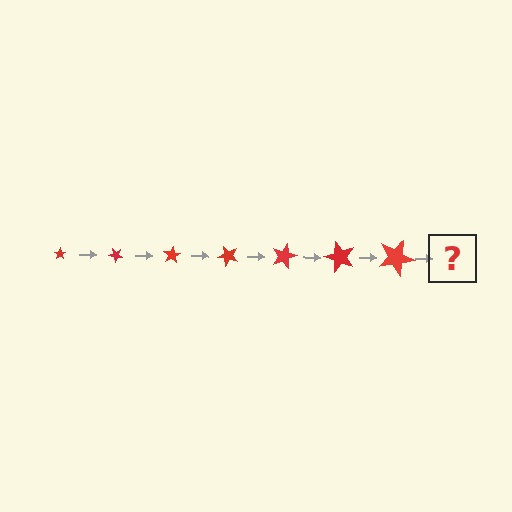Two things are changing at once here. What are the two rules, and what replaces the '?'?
The two rules are that the star grows larger each step and it rotates 40 degrees each step. The '?' should be a star, larger than the previous one and rotated 280 degrees from the start.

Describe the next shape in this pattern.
It should be a star, larger than the previous one and rotated 280 degrees from the start.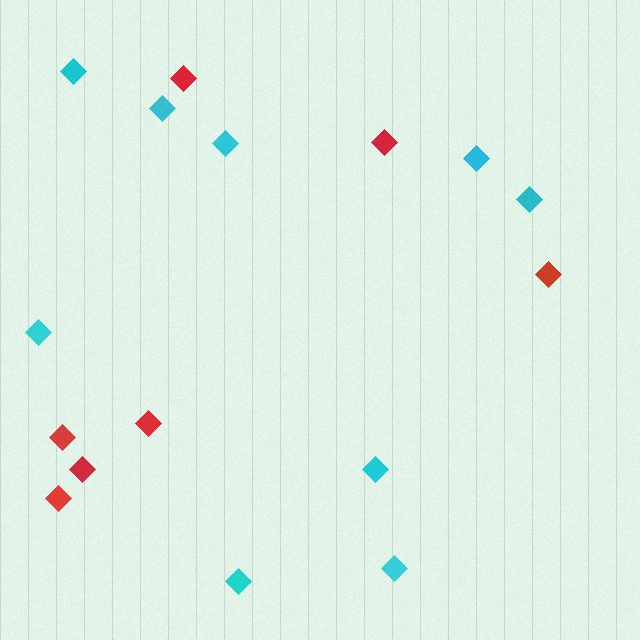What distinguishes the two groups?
There are 2 groups: one group of cyan diamonds (9) and one group of red diamonds (7).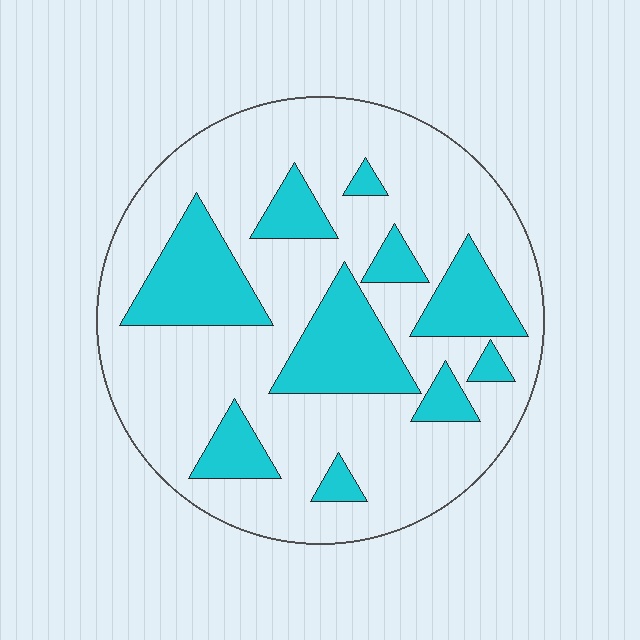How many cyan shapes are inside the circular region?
10.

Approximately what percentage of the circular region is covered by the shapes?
Approximately 25%.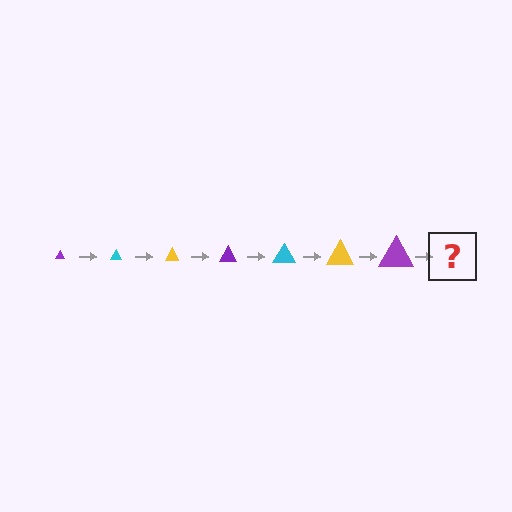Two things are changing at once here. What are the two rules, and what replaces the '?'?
The two rules are that the triangle grows larger each step and the color cycles through purple, cyan, and yellow. The '?' should be a cyan triangle, larger than the previous one.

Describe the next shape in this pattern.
It should be a cyan triangle, larger than the previous one.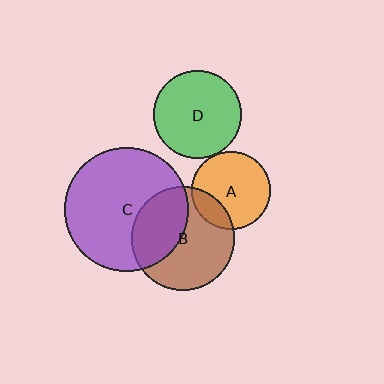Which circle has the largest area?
Circle C (purple).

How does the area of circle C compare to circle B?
Approximately 1.4 times.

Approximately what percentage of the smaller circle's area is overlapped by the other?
Approximately 40%.